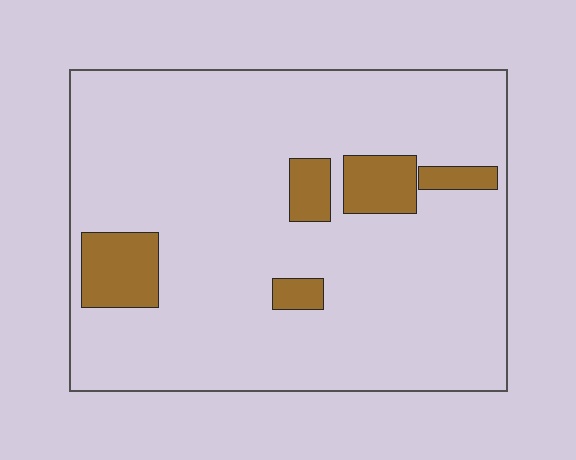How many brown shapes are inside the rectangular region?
5.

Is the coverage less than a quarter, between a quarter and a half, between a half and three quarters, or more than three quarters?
Less than a quarter.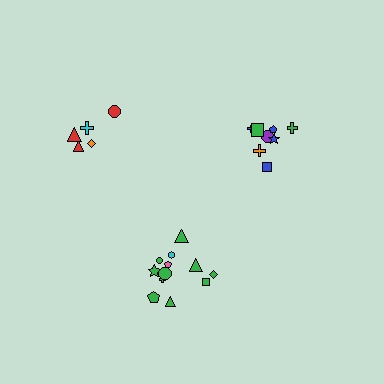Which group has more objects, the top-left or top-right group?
The top-right group.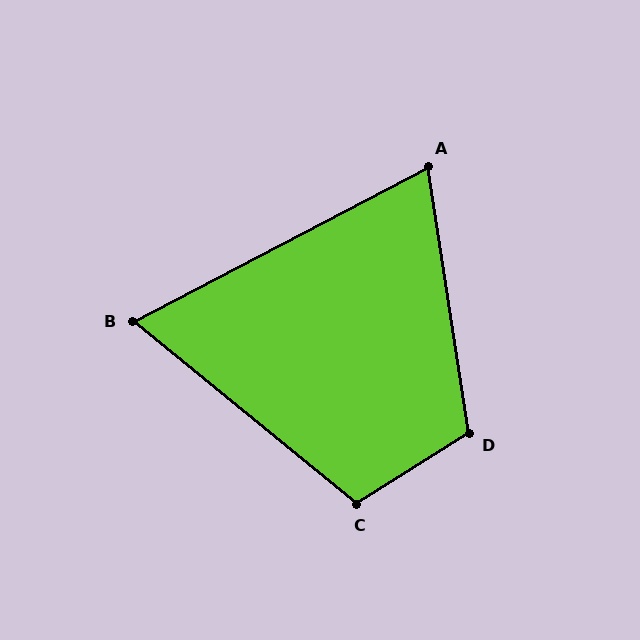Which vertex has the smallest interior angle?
B, at approximately 67 degrees.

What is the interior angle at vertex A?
Approximately 71 degrees (acute).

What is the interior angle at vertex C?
Approximately 109 degrees (obtuse).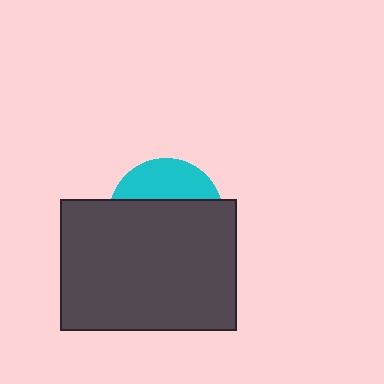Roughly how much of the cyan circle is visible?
A small part of it is visible (roughly 33%).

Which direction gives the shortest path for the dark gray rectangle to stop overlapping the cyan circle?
Moving down gives the shortest separation.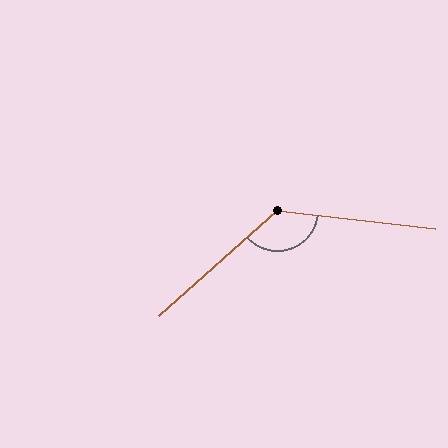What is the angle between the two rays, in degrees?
Approximately 131 degrees.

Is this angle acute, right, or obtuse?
It is obtuse.